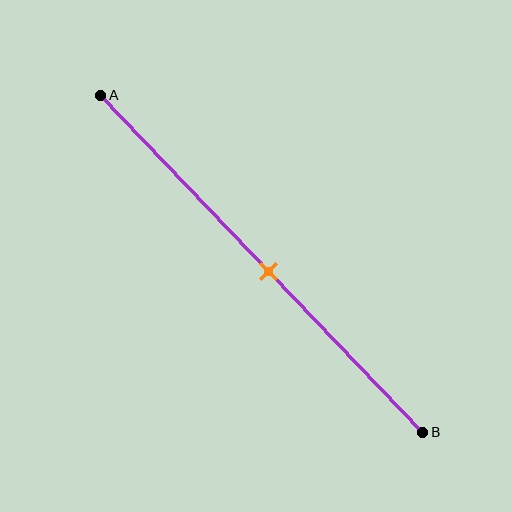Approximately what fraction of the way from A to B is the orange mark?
The orange mark is approximately 50% of the way from A to B.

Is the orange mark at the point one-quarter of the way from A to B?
No, the mark is at about 50% from A, not at the 25% one-quarter point.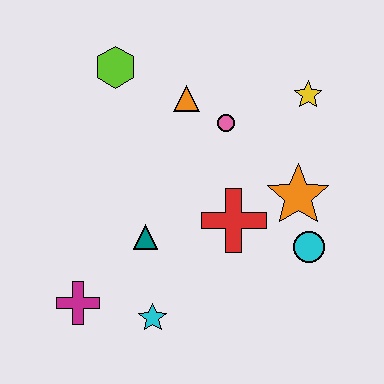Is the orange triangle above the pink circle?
Yes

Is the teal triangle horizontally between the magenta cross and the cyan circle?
Yes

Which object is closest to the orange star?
The cyan circle is closest to the orange star.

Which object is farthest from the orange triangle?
The magenta cross is farthest from the orange triangle.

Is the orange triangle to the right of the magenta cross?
Yes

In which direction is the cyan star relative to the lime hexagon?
The cyan star is below the lime hexagon.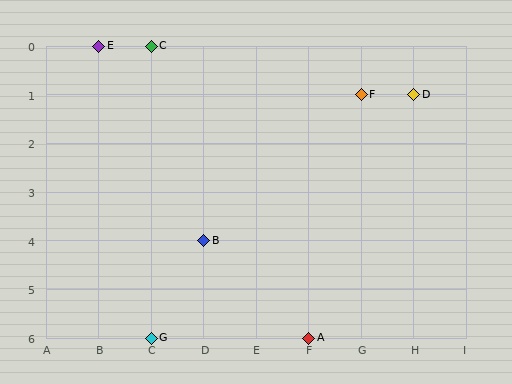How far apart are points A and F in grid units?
Points A and F are 1 column and 5 rows apart (about 5.1 grid units diagonally).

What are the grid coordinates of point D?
Point D is at grid coordinates (H, 1).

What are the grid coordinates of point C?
Point C is at grid coordinates (C, 0).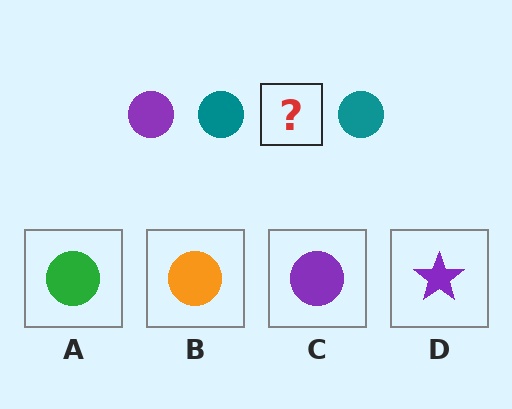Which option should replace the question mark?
Option C.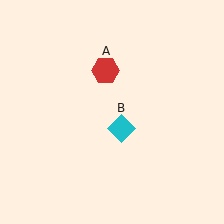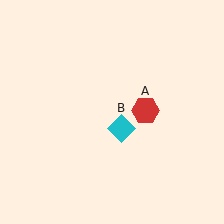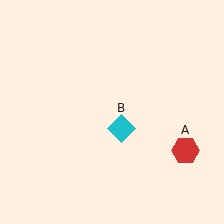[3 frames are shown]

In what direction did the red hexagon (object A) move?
The red hexagon (object A) moved down and to the right.